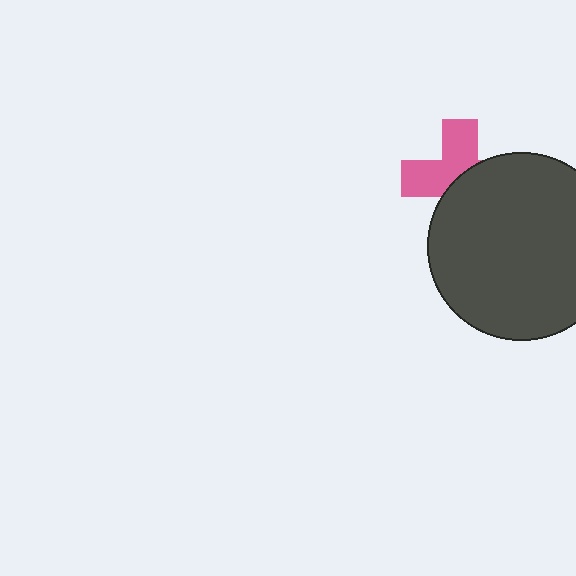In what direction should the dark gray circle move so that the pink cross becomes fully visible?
The dark gray circle should move toward the lower-right. That is the shortest direction to clear the overlap and leave the pink cross fully visible.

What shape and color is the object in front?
The object in front is a dark gray circle.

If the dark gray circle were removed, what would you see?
You would see the complete pink cross.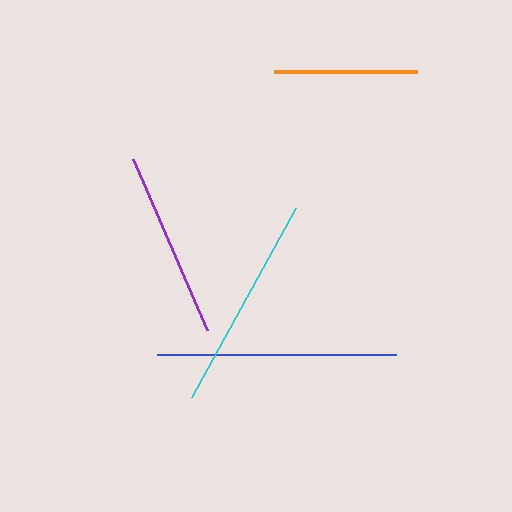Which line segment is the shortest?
The orange line is the shortest at approximately 143 pixels.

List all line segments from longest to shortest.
From longest to shortest: blue, cyan, purple, orange.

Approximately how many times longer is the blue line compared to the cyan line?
The blue line is approximately 1.1 times the length of the cyan line.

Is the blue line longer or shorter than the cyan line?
The blue line is longer than the cyan line.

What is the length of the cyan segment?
The cyan segment is approximately 215 pixels long.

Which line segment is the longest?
The blue line is the longest at approximately 239 pixels.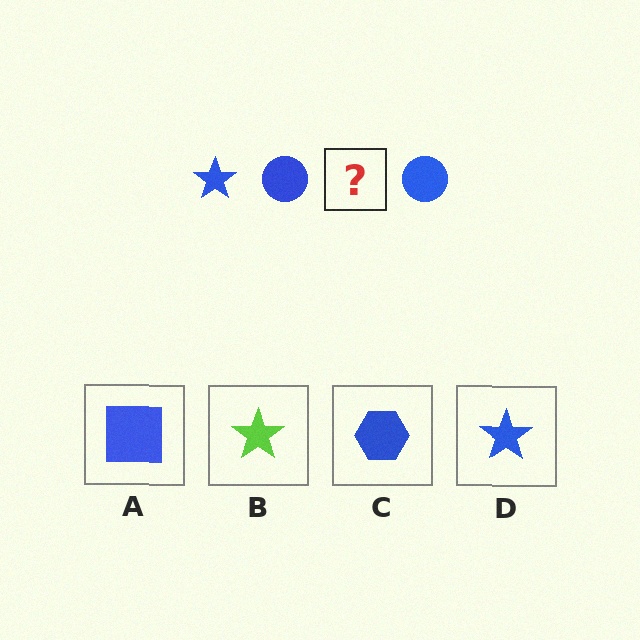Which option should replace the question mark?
Option D.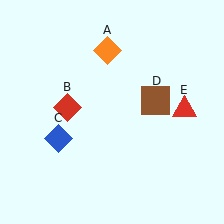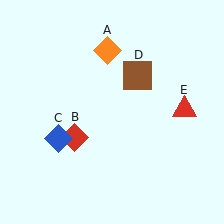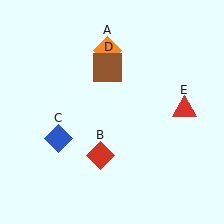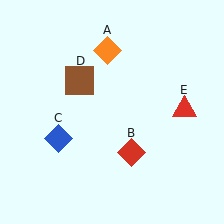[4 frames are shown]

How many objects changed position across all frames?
2 objects changed position: red diamond (object B), brown square (object D).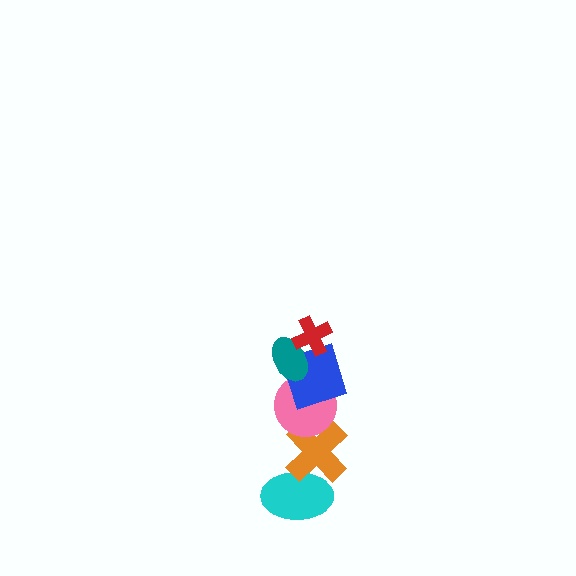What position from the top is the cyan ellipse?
The cyan ellipse is 6th from the top.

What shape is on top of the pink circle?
The blue square is on top of the pink circle.